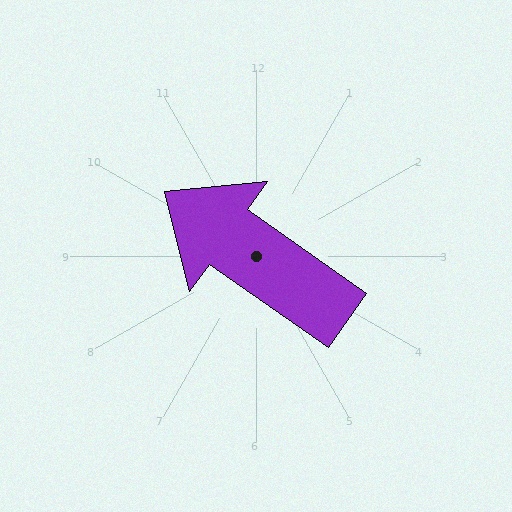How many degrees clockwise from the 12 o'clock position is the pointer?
Approximately 305 degrees.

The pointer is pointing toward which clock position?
Roughly 10 o'clock.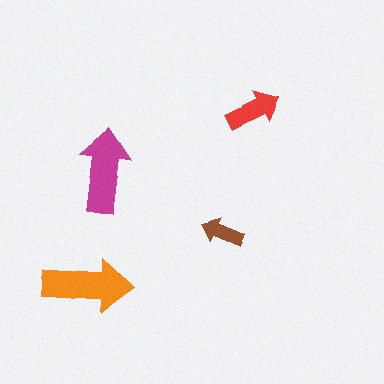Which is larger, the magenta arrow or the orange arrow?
The orange one.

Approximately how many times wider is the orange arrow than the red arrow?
About 1.5 times wider.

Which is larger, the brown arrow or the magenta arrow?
The magenta one.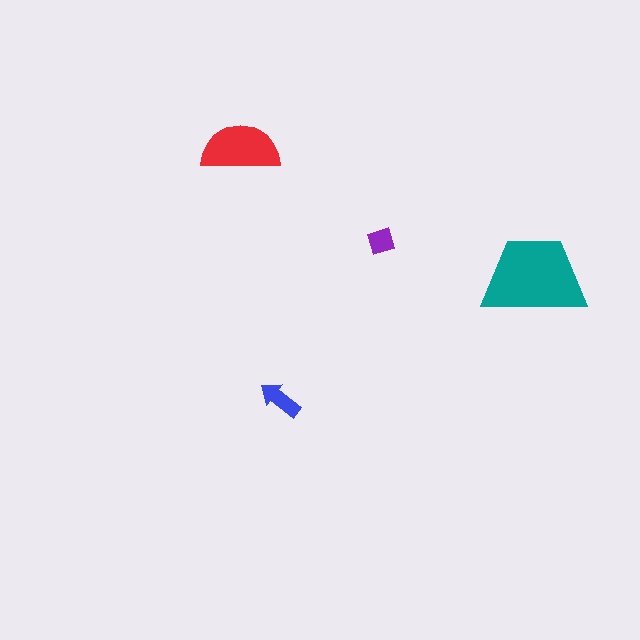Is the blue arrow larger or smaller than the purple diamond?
Larger.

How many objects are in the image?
There are 4 objects in the image.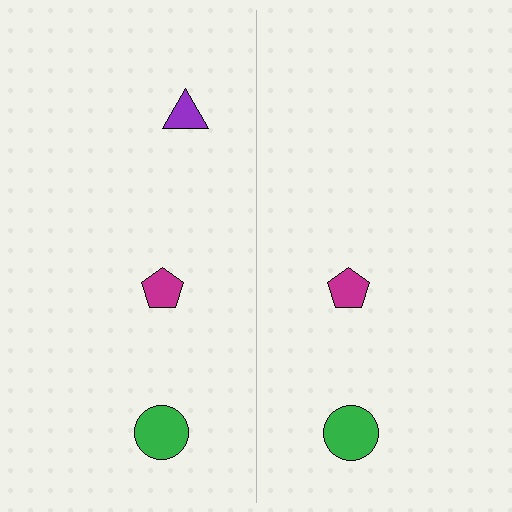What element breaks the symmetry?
A purple triangle is missing from the right side.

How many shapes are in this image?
There are 5 shapes in this image.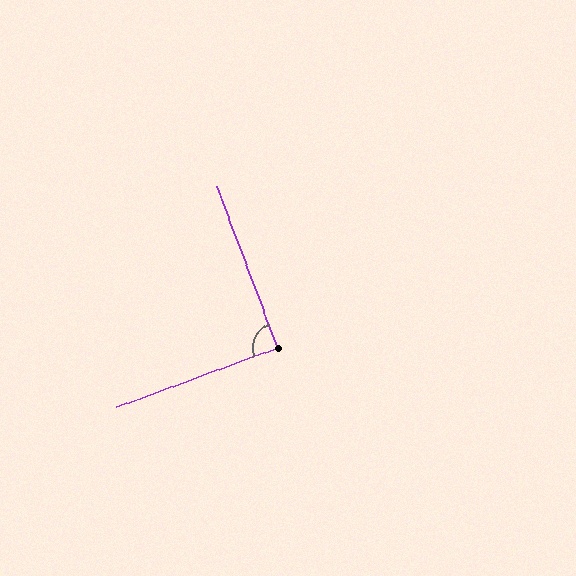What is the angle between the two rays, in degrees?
Approximately 90 degrees.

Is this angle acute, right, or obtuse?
It is approximately a right angle.